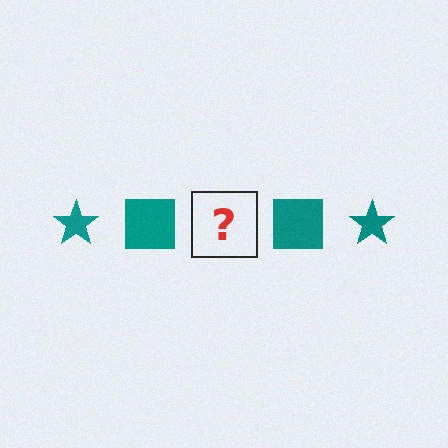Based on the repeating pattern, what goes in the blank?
The blank should be a teal star.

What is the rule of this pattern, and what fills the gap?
The rule is that the pattern cycles through star, square shapes in teal. The gap should be filled with a teal star.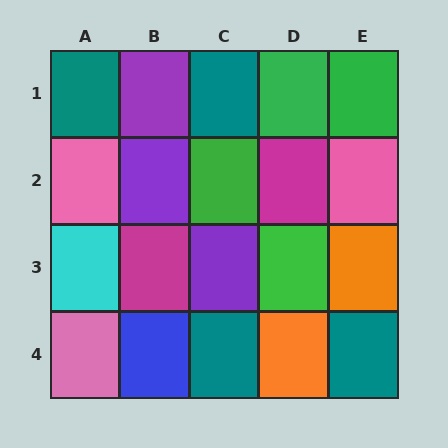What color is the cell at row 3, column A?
Cyan.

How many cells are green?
4 cells are green.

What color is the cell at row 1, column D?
Green.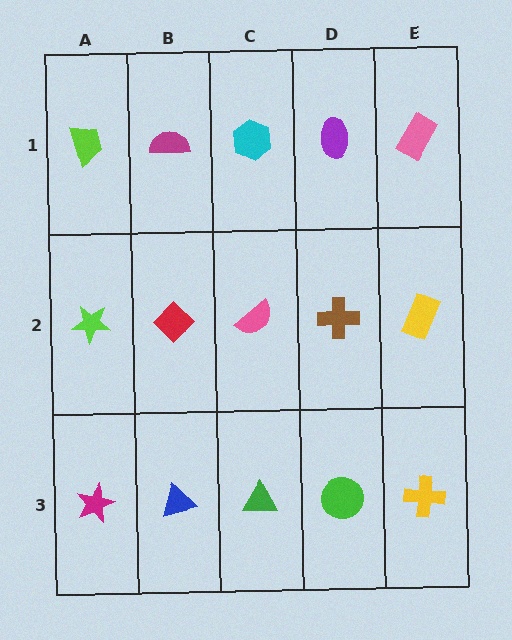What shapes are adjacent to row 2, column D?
A purple ellipse (row 1, column D), a green circle (row 3, column D), a pink semicircle (row 2, column C), a yellow rectangle (row 2, column E).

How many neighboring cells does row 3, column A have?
2.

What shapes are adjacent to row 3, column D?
A brown cross (row 2, column D), a green triangle (row 3, column C), a yellow cross (row 3, column E).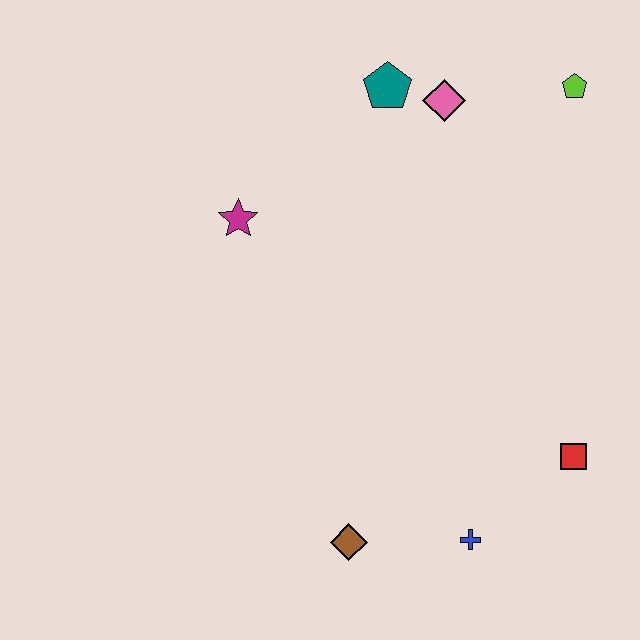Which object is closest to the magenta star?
The teal pentagon is closest to the magenta star.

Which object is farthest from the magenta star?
The red square is farthest from the magenta star.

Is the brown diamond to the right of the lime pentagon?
No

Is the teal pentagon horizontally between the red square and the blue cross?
No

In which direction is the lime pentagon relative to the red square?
The lime pentagon is above the red square.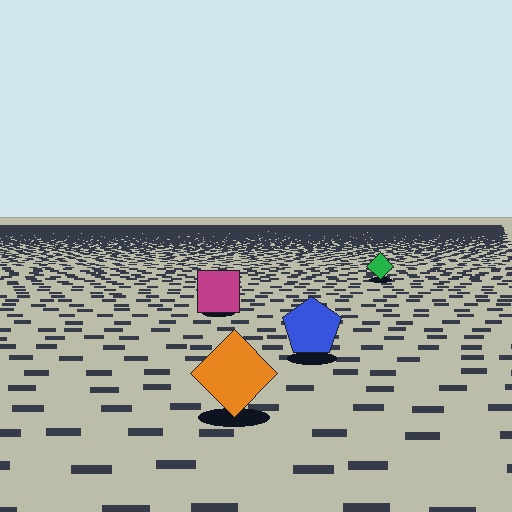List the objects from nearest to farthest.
From nearest to farthest: the orange diamond, the blue pentagon, the magenta square, the green diamond.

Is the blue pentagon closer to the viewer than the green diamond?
Yes. The blue pentagon is closer — you can tell from the texture gradient: the ground texture is coarser near it.